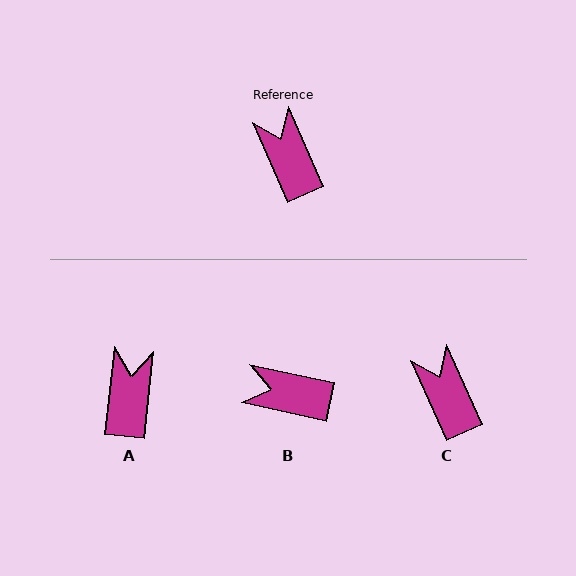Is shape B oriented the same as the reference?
No, it is off by about 54 degrees.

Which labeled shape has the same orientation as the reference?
C.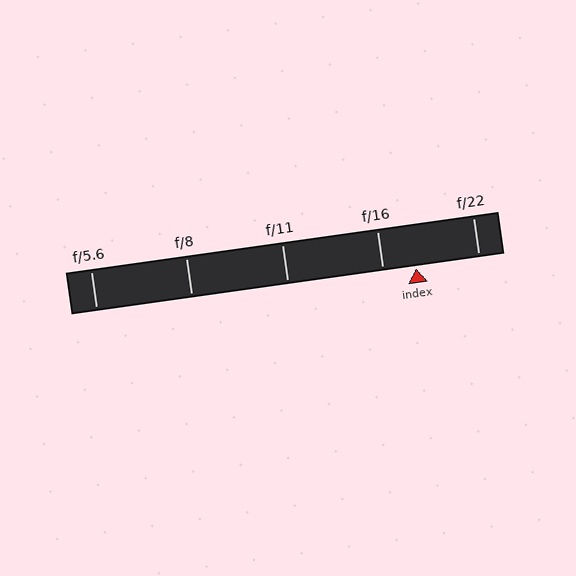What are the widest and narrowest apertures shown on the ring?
The widest aperture shown is f/5.6 and the narrowest is f/22.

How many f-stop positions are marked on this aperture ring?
There are 5 f-stop positions marked.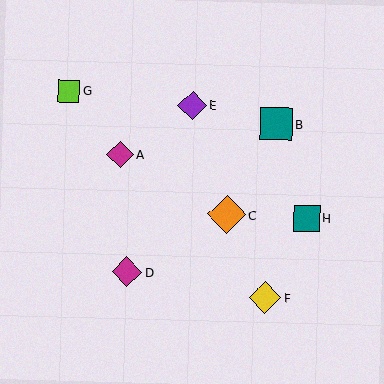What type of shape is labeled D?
Shape D is a magenta diamond.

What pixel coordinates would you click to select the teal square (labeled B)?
Click at (276, 124) to select the teal square B.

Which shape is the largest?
The orange diamond (labeled C) is the largest.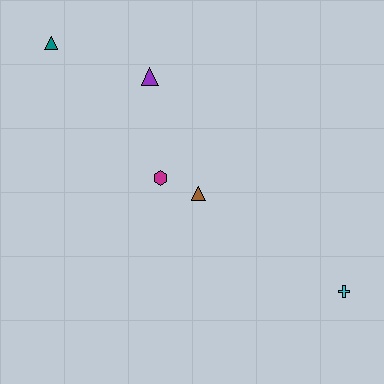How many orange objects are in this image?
There are no orange objects.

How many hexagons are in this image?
There is 1 hexagon.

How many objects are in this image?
There are 5 objects.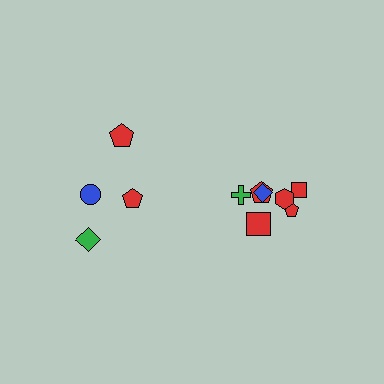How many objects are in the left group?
There are 4 objects.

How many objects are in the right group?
There are 7 objects.